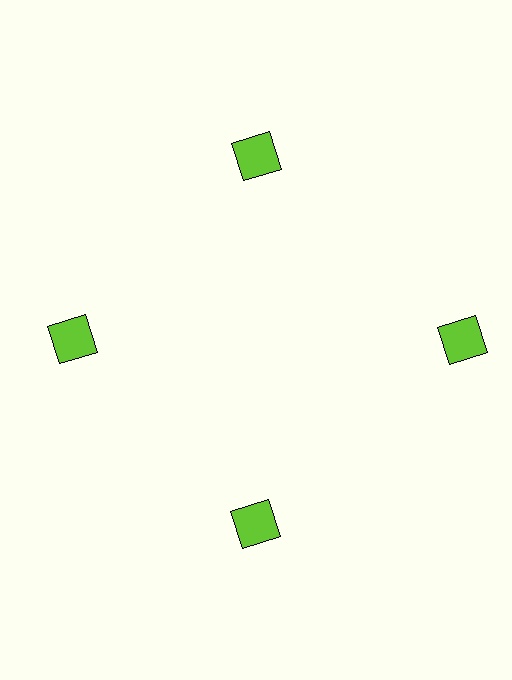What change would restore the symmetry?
The symmetry would be restored by moving it inward, back onto the ring so that all 4 squares sit at equal angles and equal distance from the center.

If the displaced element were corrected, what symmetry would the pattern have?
It would have 4-fold rotational symmetry — the pattern would map onto itself every 90 degrees.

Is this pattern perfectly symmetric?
No. The 4 lime squares are arranged in a ring, but one element near the 3 o'clock position is pushed outward from the center, breaking the 4-fold rotational symmetry.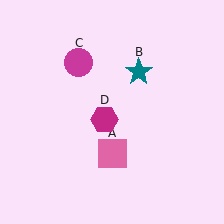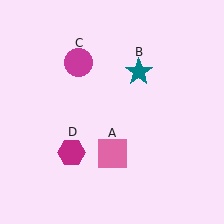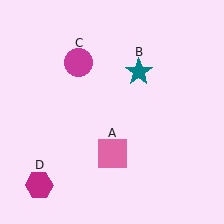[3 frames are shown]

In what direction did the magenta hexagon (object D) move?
The magenta hexagon (object D) moved down and to the left.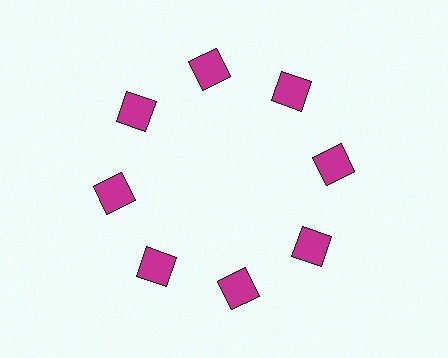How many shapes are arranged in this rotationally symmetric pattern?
There are 8 shapes, arranged in 8 groups of 1.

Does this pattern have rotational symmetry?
Yes, this pattern has 8-fold rotational symmetry. It looks the same after rotating 45 degrees around the center.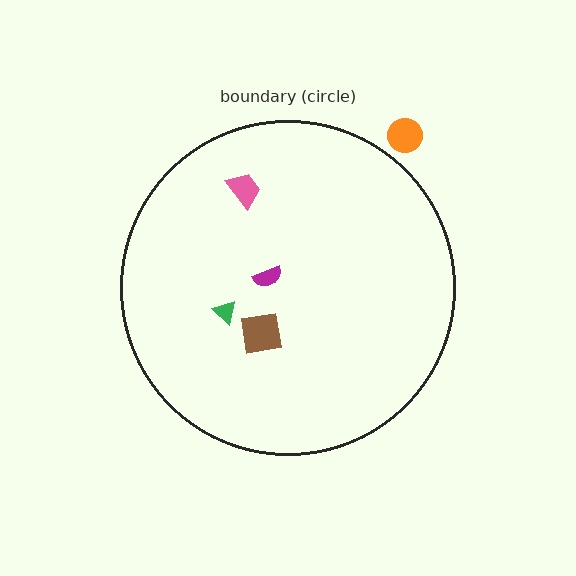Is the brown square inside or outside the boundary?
Inside.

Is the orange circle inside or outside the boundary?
Outside.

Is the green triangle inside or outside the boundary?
Inside.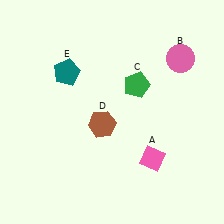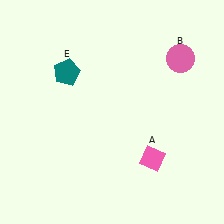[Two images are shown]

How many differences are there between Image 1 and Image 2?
There are 2 differences between the two images.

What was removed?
The green pentagon (C), the brown hexagon (D) were removed in Image 2.